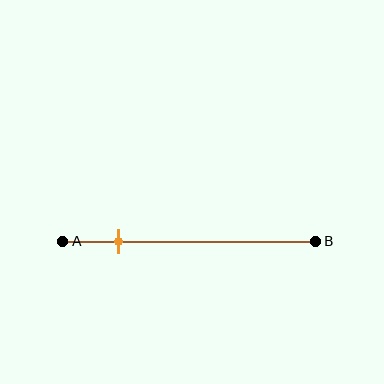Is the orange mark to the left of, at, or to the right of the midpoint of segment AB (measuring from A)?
The orange mark is to the left of the midpoint of segment AB.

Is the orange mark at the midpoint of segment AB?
No, the mark is at about 20% from A, not at the 50% midpoint.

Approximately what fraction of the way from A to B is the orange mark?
The orange mark is approximately 20% of the way from A to B.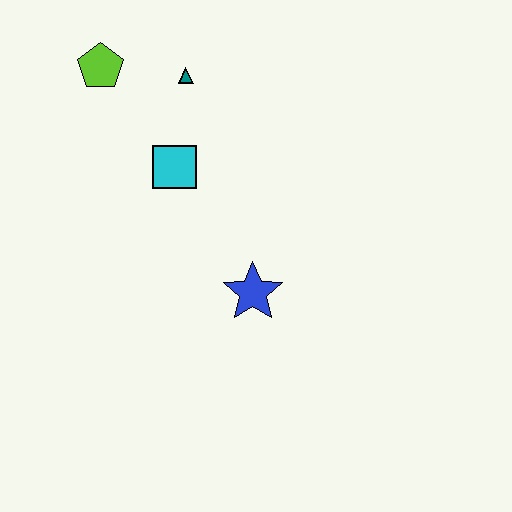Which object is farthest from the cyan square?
The blue star is farthest from the cyan square.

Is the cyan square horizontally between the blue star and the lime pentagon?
Yes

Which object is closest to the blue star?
The cyan square is closest to the blue star.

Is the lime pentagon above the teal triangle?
Yes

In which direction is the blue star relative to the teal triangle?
The blue star is below the teal triangle.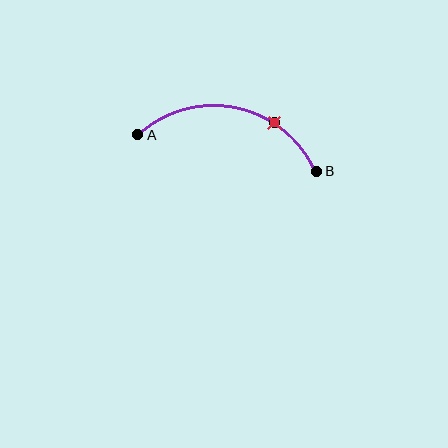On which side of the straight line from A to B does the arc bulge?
The arc bulges above the straight line connecting A and B.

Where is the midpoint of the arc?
The arc midpoint is the point on the curve farthest from the straight line joining A and B. It sits above that line.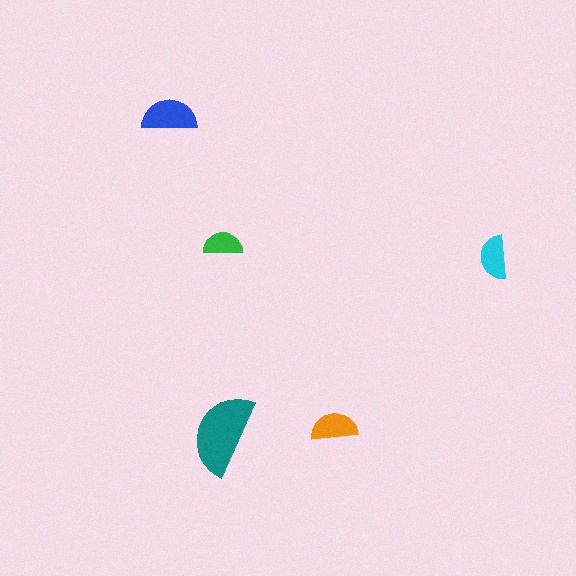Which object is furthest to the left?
The blue semicircle is leftmost.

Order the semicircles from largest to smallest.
the teal one, the blue one, the orange one, the cyan one, the green one.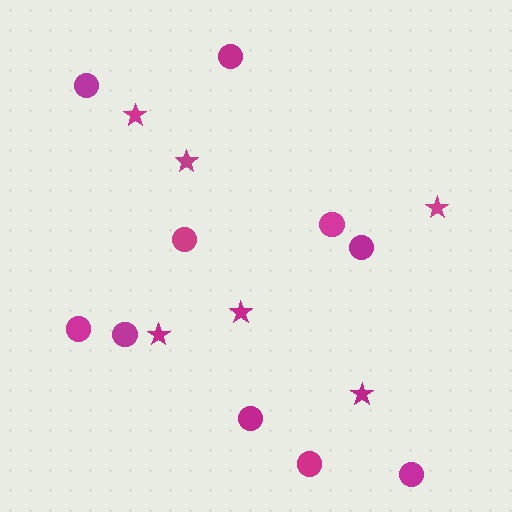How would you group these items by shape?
There are 2 groups: one group of circles (10) and one group of stars (6).